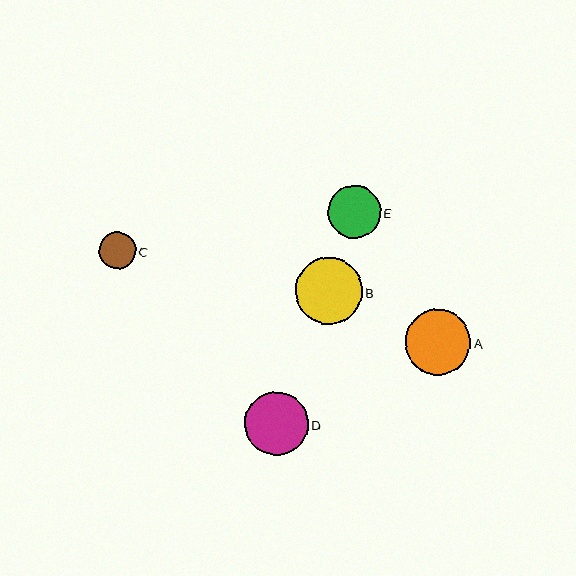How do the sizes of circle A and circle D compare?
Circle A and circle D are approximately the same size.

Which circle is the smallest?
Circle C is the smallest with a size of approximately 36 pixels.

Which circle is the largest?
Circle B is the largest with a size of approximately 67 pixels.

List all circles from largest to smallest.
From largest to smallest: B, A, D, E, C.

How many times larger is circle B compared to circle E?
Circle B is approximately 1.3 times the size of circle E.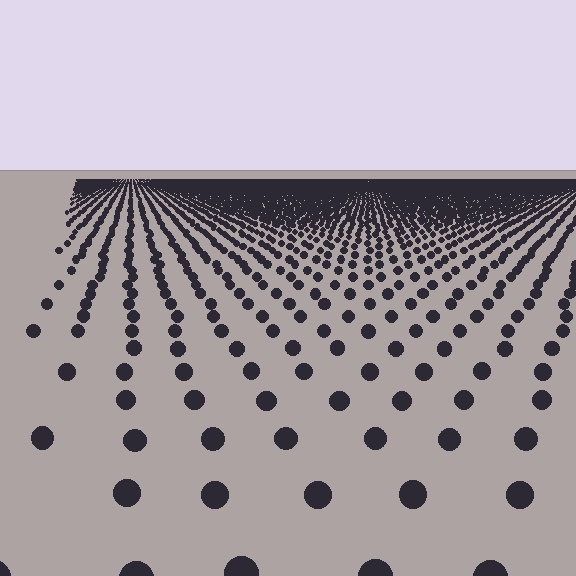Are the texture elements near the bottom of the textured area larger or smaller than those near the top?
Larger. Near the bottom, elements are closer to the viewer and appear at a bigger on-screen size.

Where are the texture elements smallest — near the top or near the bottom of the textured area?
Near the top.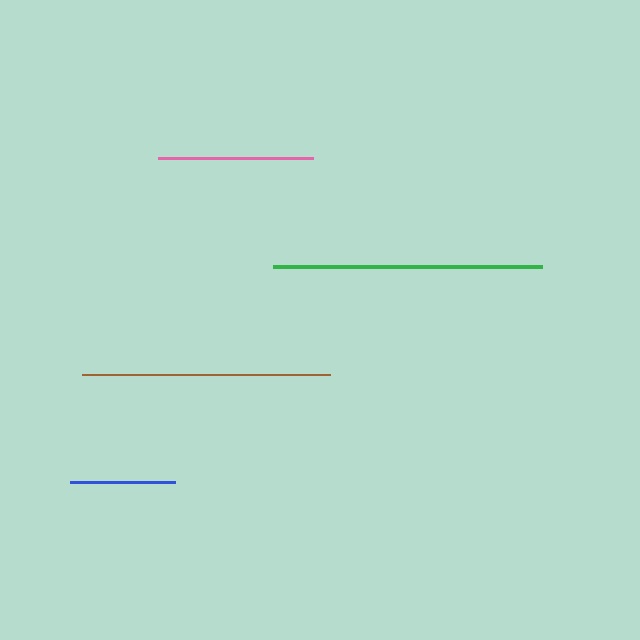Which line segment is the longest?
The green line is the longest at approximately 269 pixels.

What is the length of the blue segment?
The blue segment is approximately 104 pixels long.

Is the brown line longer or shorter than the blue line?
The brown line is longer than the blue line.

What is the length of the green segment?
The green segment is approximately 269 pixels long.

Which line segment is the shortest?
The blue line is the shortest at approximately 104 pixels.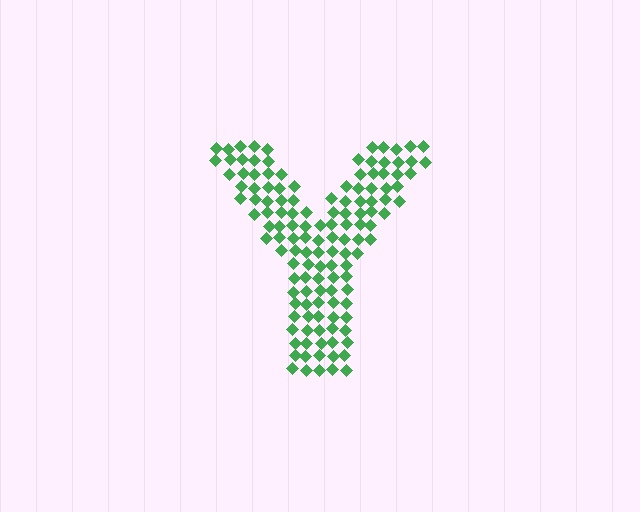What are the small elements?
The small elements are diamonds.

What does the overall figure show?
The overall figure shows the letter Y.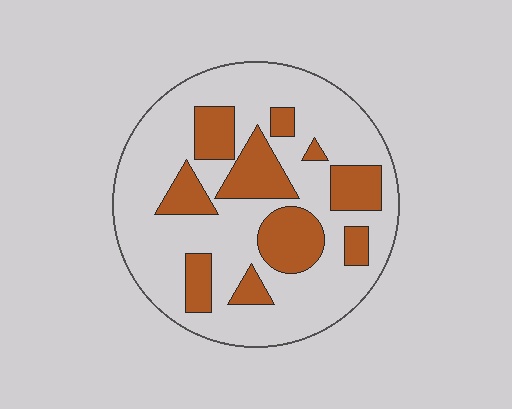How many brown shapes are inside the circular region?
10.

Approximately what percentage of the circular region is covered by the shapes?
Approximately 30%.